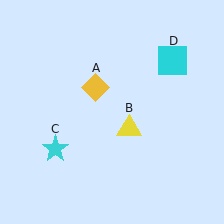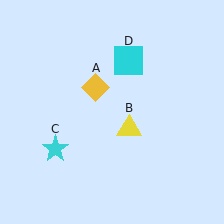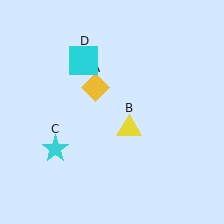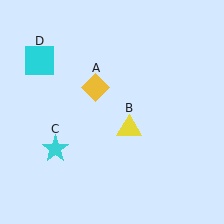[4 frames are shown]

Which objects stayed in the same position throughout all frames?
Yellow diamond (object A) and yellow triangle (object B) and cyan star (object C) remained stationary.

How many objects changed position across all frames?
1 object changed position: cyan square (object D).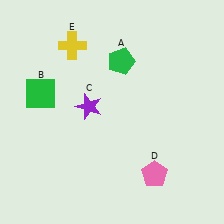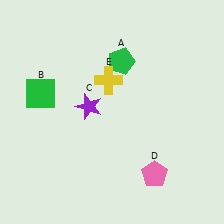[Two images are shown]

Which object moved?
The yellow cross (E) moved right.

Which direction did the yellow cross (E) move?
The yellow cross (E) moved right.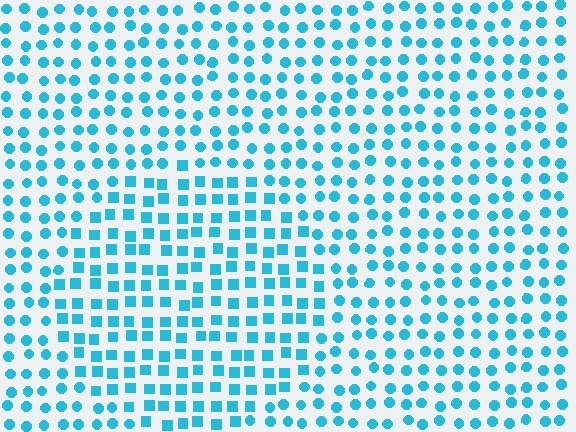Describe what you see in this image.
The image is filled with small cyan elements arranged in a uniform grid. A circle-shaped region contains squares, while the surrounding area contains circles. The boundary is defined purely by the change in element shape.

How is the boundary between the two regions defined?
The boundary is defined by a change in element shape: squares inside vs. circles outside. All elements share the same color and spacing.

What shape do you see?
I see a circle.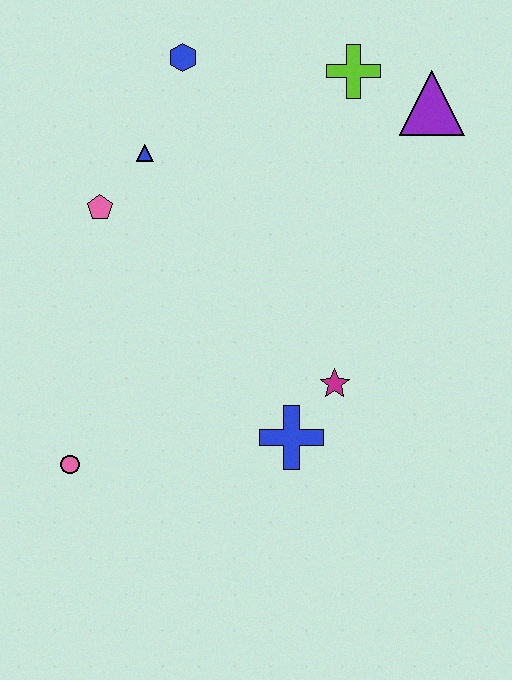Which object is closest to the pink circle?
The blue cross is closest to the pink circle.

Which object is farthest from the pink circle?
The purple triangle is farthest from the pink circle.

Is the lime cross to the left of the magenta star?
No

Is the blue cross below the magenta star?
Yes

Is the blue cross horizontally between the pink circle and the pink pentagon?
No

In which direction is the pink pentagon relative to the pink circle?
The pink pentagon is above the pink circle.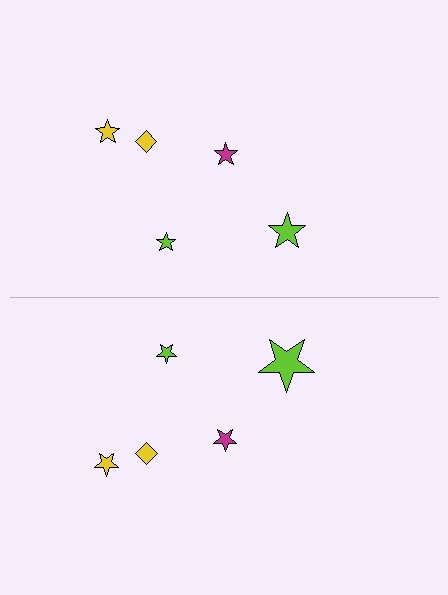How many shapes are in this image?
There are 10 shapes in this image.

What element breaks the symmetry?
The lime star on the bottom side has a different size than its mirror counterpart.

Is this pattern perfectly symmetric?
No, the pattern is not perfectly symmetric. The lime star on the bottom side has a different size than its mirror counterpart.